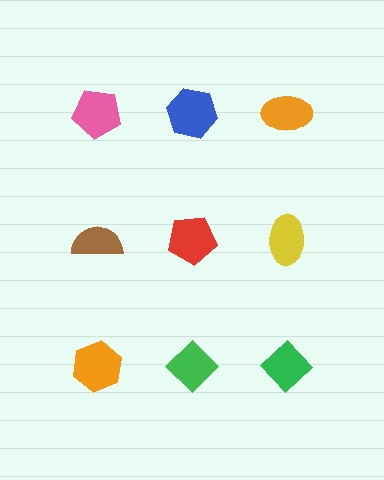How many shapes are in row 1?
3 shapes.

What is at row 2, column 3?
A yellow ellipse.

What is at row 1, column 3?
An orange ellipse.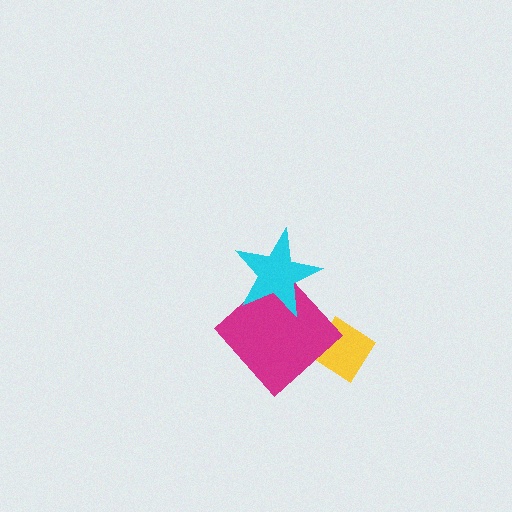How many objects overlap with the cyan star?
1 object overlaps with the cyan star.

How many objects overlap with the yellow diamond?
1 object overlaps with the yellow diamond.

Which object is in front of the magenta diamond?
The cyan star is in front of the magenta diamond.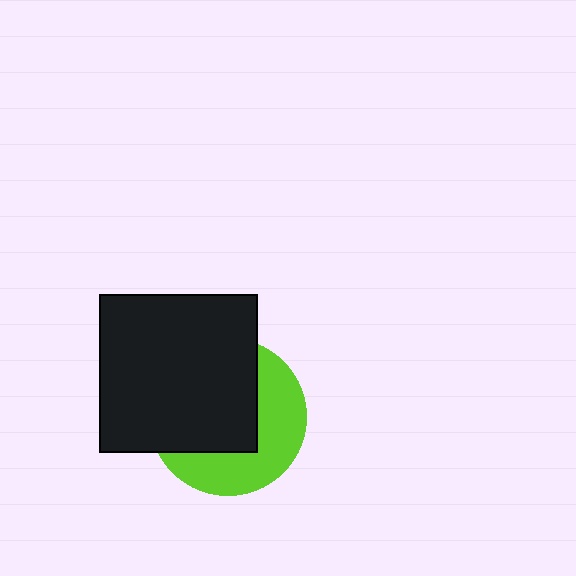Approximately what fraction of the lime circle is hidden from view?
Roughly 56% of the lime circle is hidden behind the black square.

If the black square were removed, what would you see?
You would see the complete lime circle.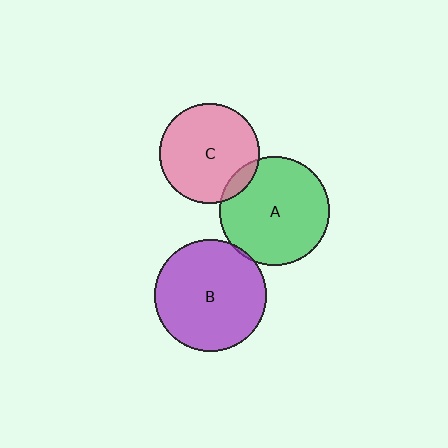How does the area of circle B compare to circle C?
Approximately 1.2 times.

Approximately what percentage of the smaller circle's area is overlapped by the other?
Approximately 10%.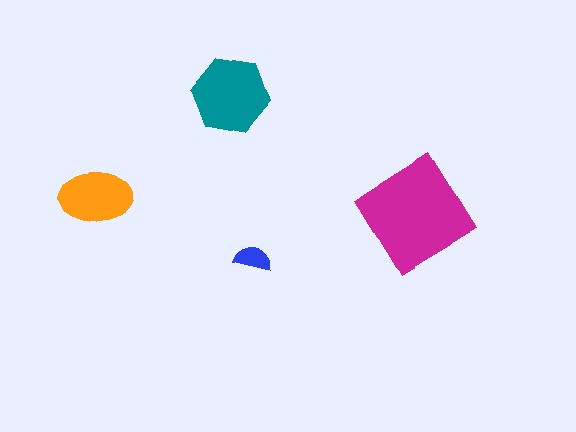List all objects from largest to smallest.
The magenta diamond, the teal hexagon, the orange ellipse, the blue semicircle.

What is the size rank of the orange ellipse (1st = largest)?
3rd.